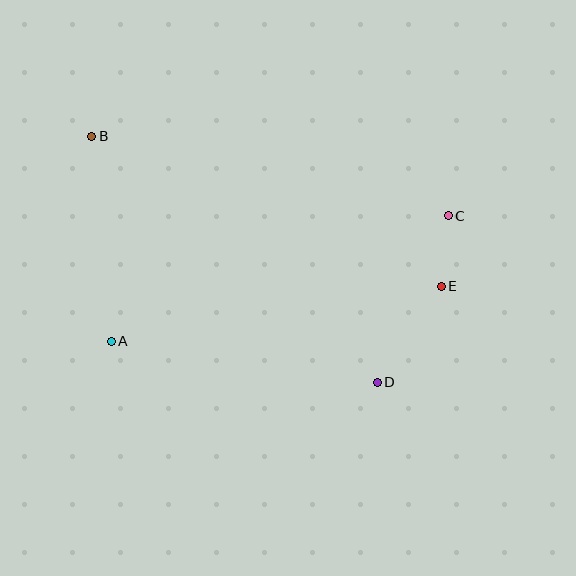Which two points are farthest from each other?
Points B and E are farthest from each other.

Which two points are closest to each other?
Points C and E are closest to each other.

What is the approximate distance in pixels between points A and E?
The distance between A and E is approximately 335 pixels.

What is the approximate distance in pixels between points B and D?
The distance between B and D is approximately 377 pixels.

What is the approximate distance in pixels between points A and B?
The distance between A and B is approximately 206 pixels.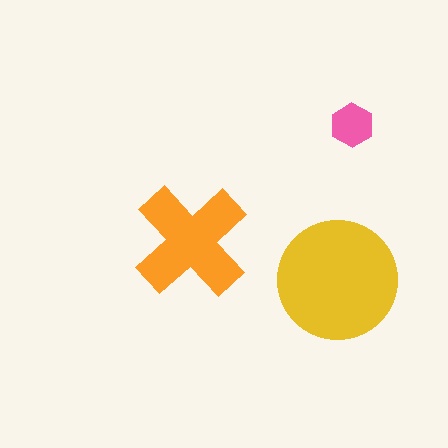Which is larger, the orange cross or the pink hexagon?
The orange cross.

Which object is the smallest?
The pink hexagon.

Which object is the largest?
The yellow circle.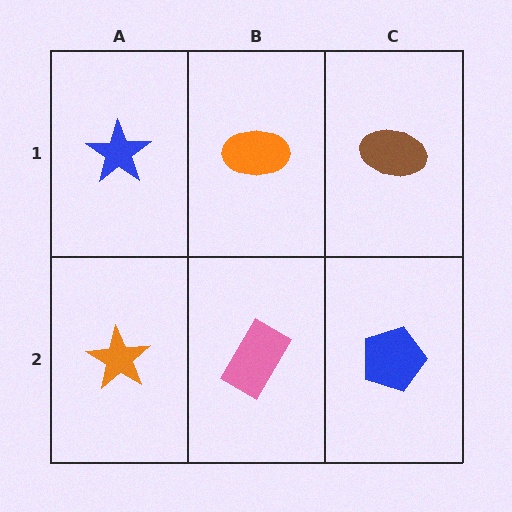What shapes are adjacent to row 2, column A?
A blue star (row 1, column A), a pink rectangle (row 2, column B).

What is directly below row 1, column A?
An orange star.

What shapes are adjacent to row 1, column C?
A blue pentagon (row 2, column C), an orange ellipse (row 1, column B).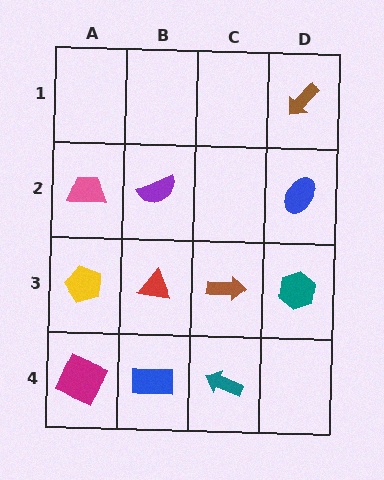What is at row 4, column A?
A magenta square.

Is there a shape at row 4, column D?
No, that cell is empty.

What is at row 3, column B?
A red triangle.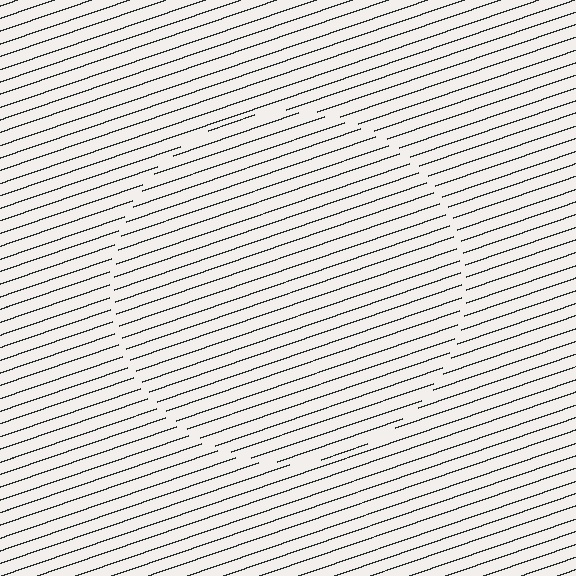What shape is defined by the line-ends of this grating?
An illusory circle. The interior of the shape contains the same grating, shifted by half a period — the contour is defined by the phase discontinuity where line-ends from the inner and outer gratings abut.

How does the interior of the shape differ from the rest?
The interior of the shape contains the same grating, shifted by half a period — the contour is defined by the phase discontinuity where line-ends from the inner and outer gratings abut.